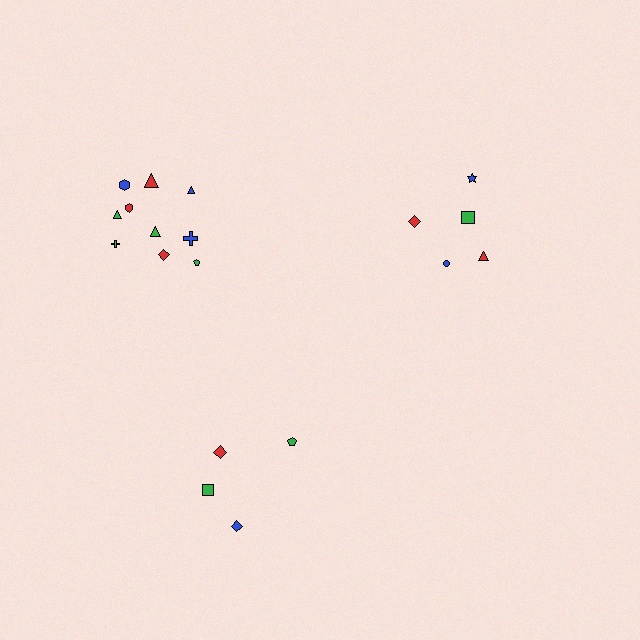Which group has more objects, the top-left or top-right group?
The top-left group.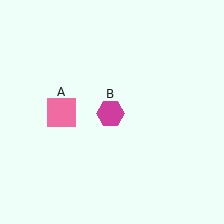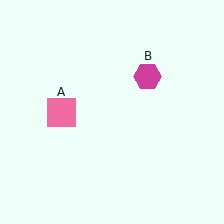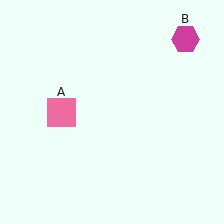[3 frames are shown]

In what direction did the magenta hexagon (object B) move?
The magenta hexagon (object B) moved up and to the right.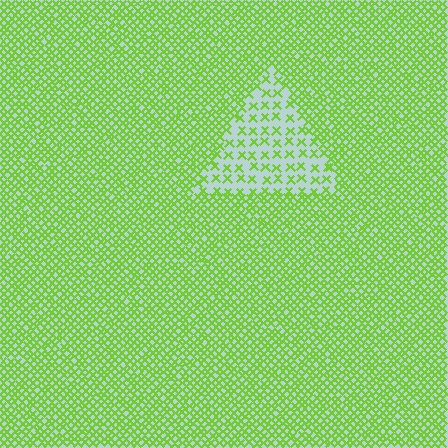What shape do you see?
I see a triangle.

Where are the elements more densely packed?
The elements are more densely packed outside the triangle boundary.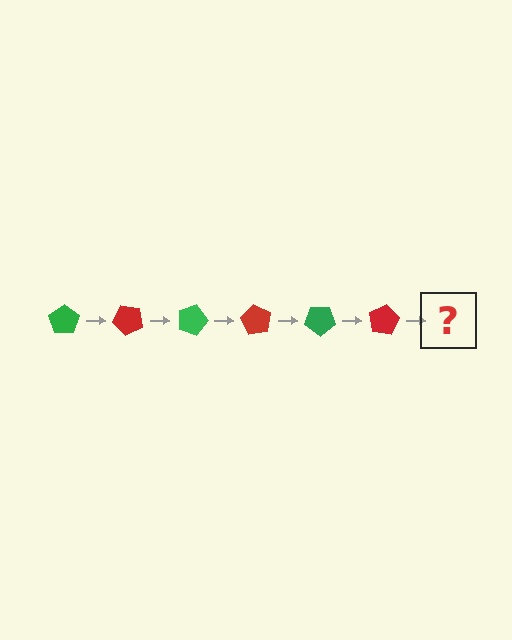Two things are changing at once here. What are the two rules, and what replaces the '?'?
The two rules are that it rotates 45 degrees each step and the color cycles through green and red. The '?' should be a green pentagon, rotated 270 degrees from the start.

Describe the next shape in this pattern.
It should be a green pentagon, rotated 270 degrees from the start.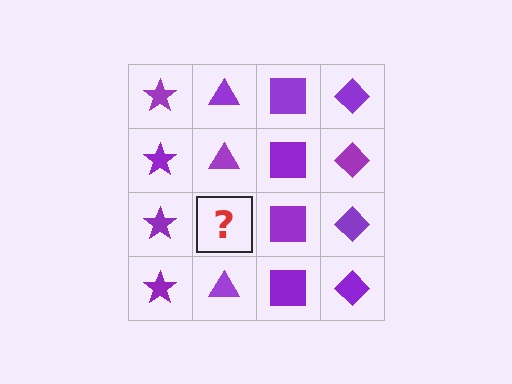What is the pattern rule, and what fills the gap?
The rule is that each column has a consistent shape. The gap should be filled with a purple triangle.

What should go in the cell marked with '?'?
The missing cell should contain a purple triangle.